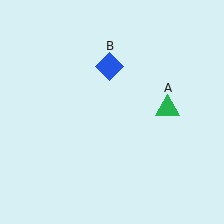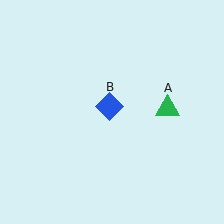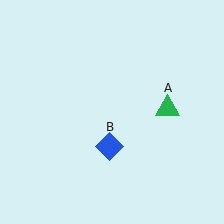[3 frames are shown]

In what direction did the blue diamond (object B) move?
The blue diamond (object B) moved down.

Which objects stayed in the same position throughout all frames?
Green triangle (object A) remained stationary.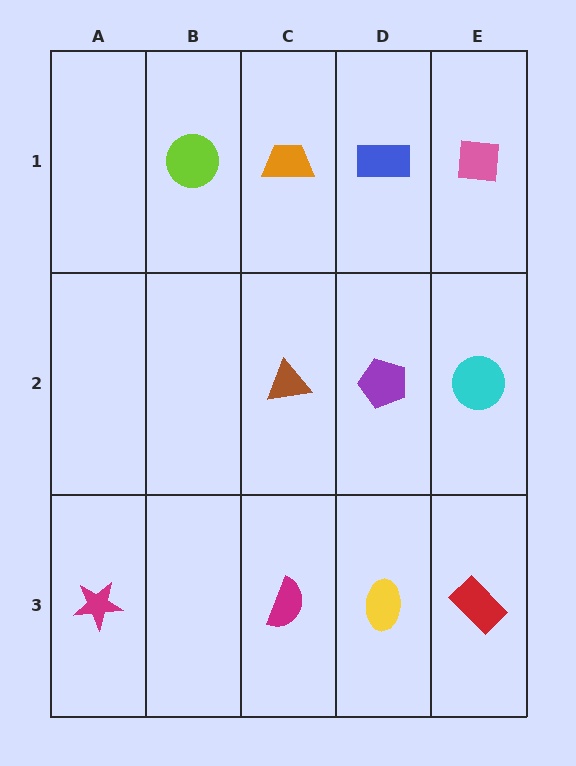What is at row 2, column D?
A purple pentagon.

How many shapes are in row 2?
3 shapes.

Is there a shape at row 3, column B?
No, that cell is empty.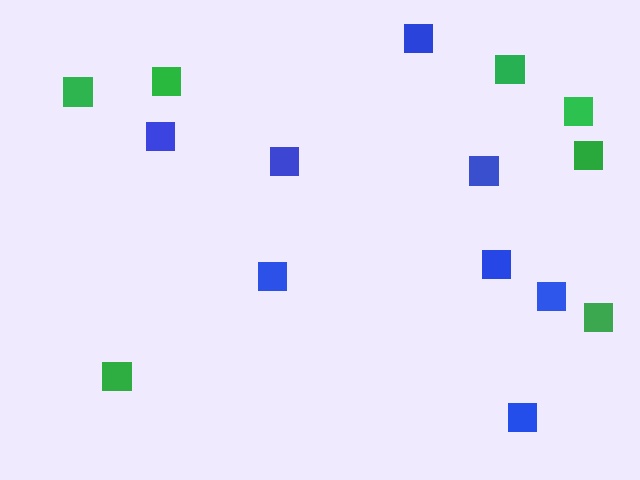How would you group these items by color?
There are 2 groups: one group of blue squares (8) and one group of green squares (7).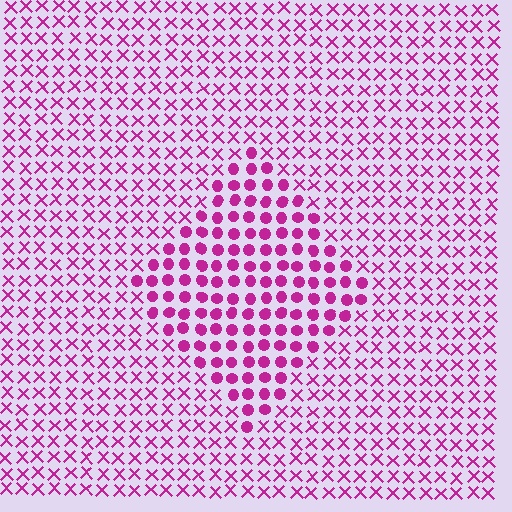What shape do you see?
I see a diamond.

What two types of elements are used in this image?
The image uses circles inside the diamond region and X marks outside it.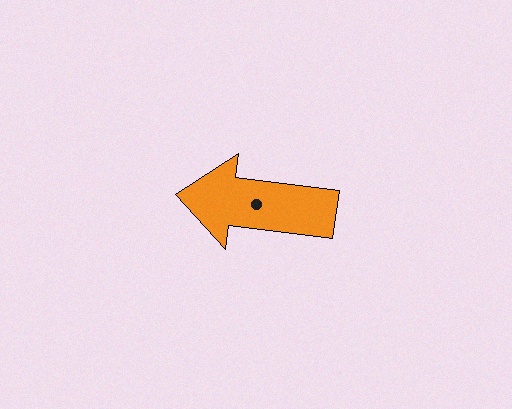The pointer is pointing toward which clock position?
Roughly 9 o'clock.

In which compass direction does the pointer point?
West.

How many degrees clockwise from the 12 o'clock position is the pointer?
Approximately 277 degrees.